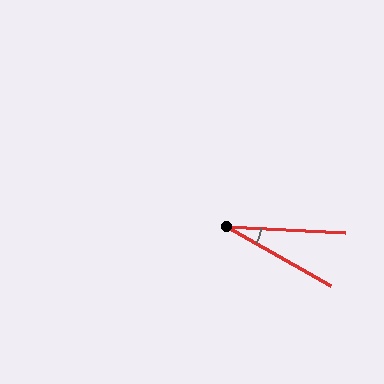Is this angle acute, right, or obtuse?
It is acute.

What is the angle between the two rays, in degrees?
Approximately 27 degrees.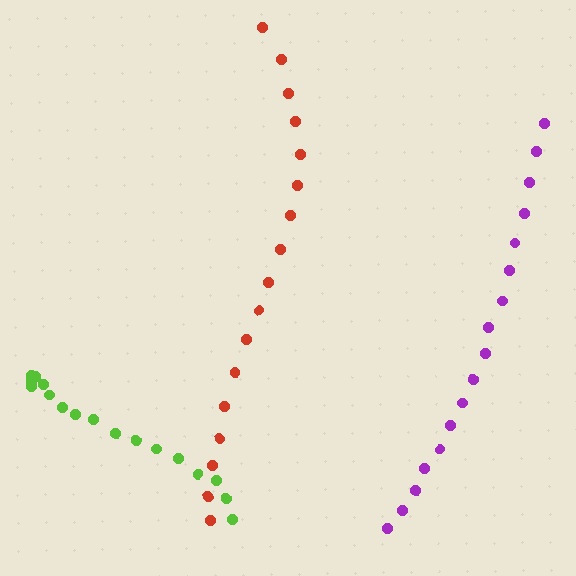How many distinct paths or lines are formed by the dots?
There are 3 distinct paths.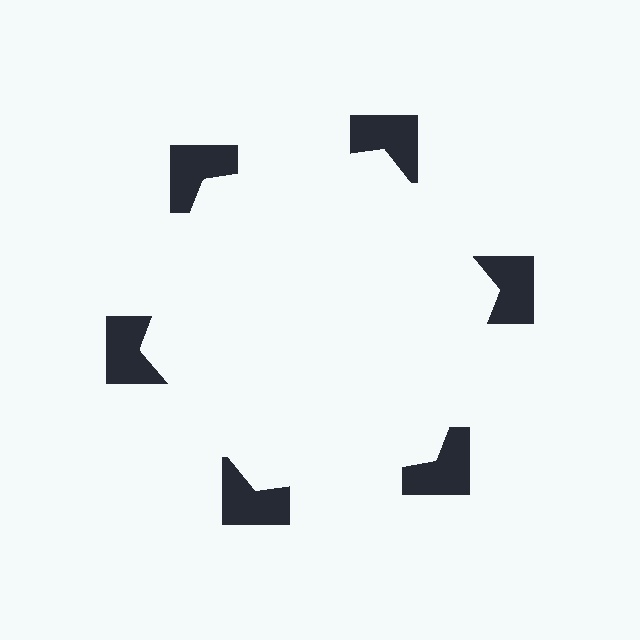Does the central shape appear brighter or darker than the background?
It typically appears slightly brighter than the background, even though no actual brightness change is drawn.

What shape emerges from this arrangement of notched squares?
An illusory hexagon — its edges are inferred from the aligned wedge cuts in the notched squares, not physically drawn.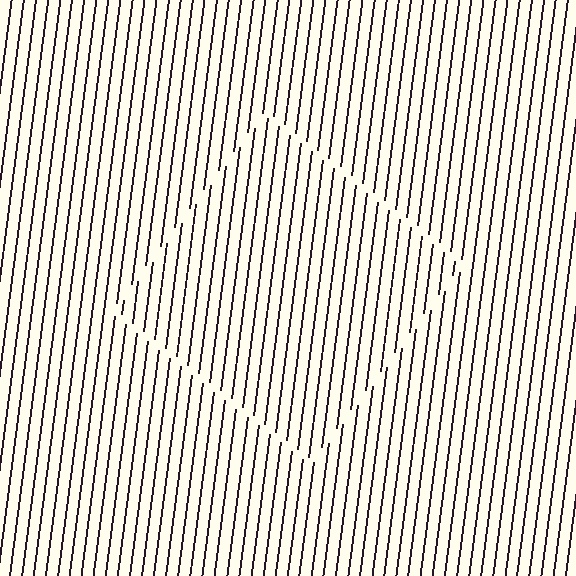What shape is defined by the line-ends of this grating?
An illusory square. The interior of the shape contains the same grating, shifted by half a period — the contour is defined by the phase discontinuity where line-ends from the inner and outer gratings abut.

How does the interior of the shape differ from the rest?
The interior of the shape contains the same grating, shifted by half a period — the contour is defined by the phase discontinuity where line-ends from the inner and outer gratings abut.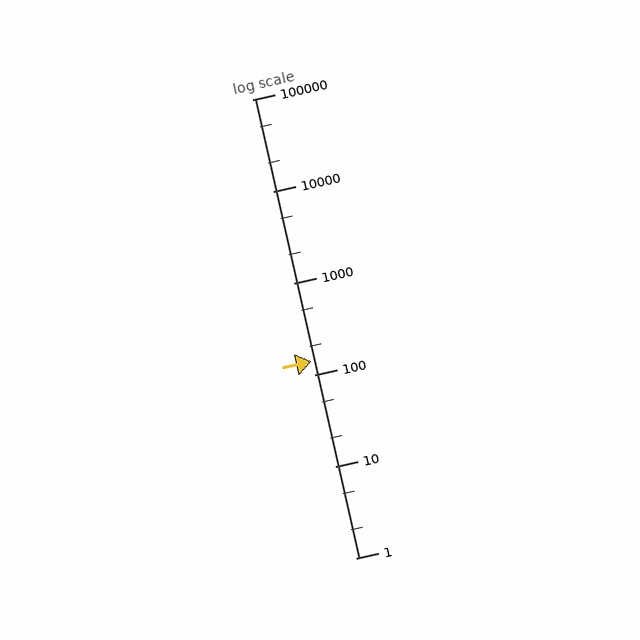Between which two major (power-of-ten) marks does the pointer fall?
The pointer is between 100 and 1000.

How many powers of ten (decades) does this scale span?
The scale spans 5 decades, from 1 to 100000.